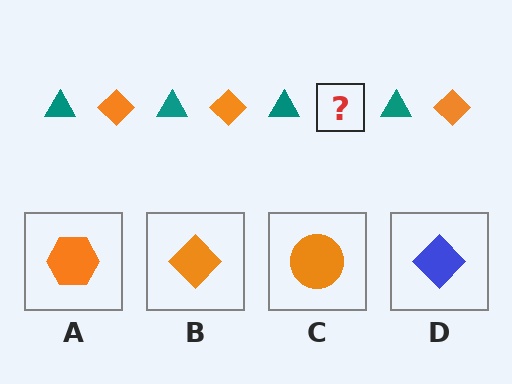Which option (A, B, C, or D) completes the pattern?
B.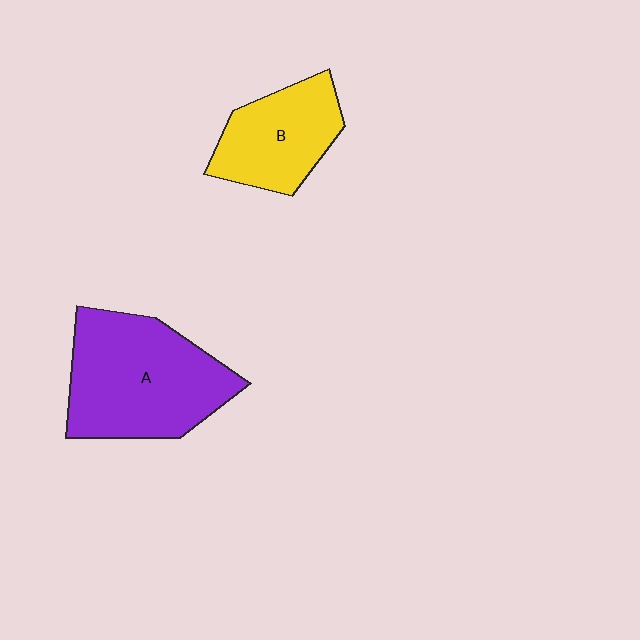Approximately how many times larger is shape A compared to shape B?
Approximately 1.6 times.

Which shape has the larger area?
Shape A (purple).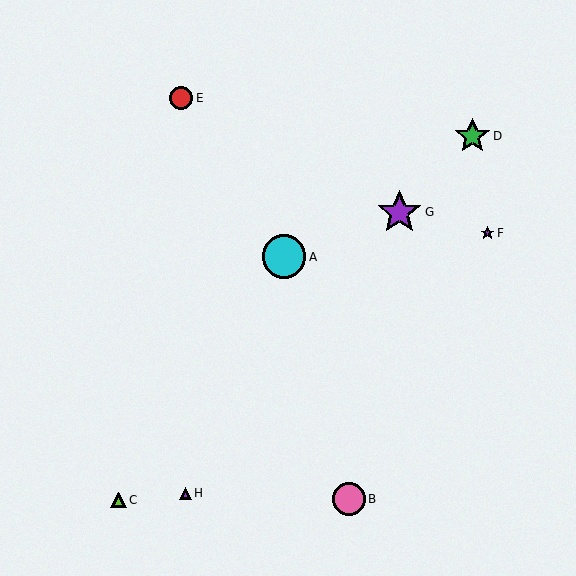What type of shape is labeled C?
Shape C is a lime triangle.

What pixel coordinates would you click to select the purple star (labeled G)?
Click at (399, 212) to select the purple star G.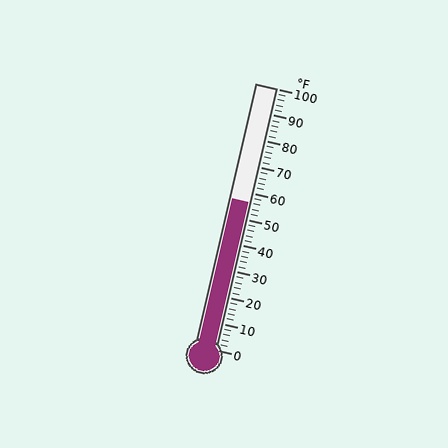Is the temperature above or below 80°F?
The temperature is below 80°F.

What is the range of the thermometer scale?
The thermometer scale ranges from 0°F to 100°F.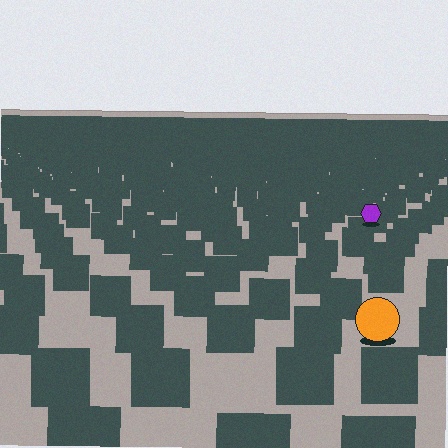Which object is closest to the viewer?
The orange circle is closest. The texture marks near it are larger and more spread out.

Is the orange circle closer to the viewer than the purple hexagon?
Yes. The orange circle is closer — you can tell from the texture gradient: the ground texture is coarser near it.